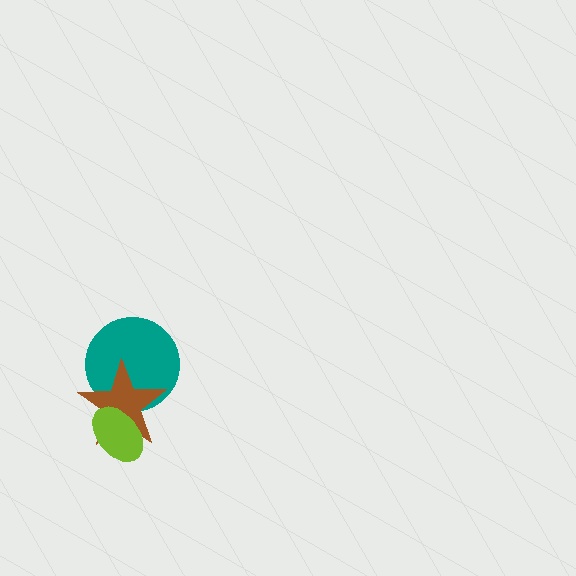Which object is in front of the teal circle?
The brown star is in front of the teal circle.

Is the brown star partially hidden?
Yes, it is partially covered by another shape.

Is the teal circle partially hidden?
Yes, it is partially covered by another shape.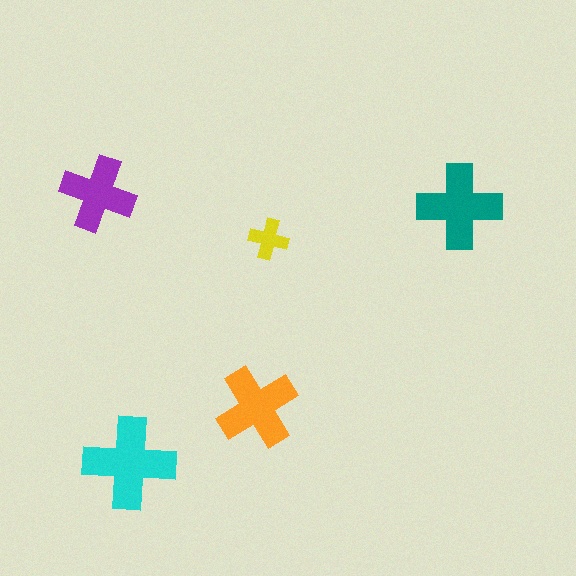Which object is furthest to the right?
The teal cross is rightmost.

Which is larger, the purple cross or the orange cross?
The orange one.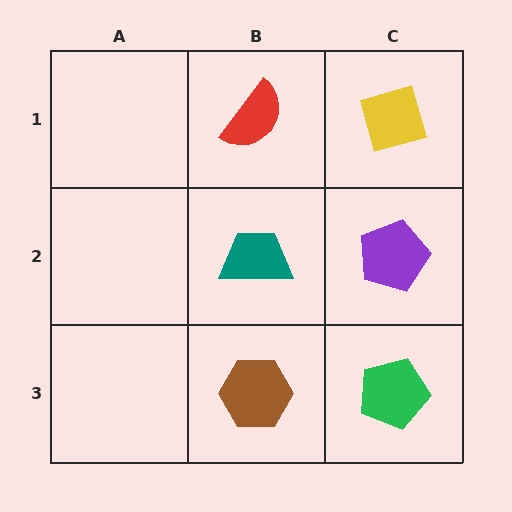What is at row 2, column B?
A teal trapezoid.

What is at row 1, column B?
A red semicircle.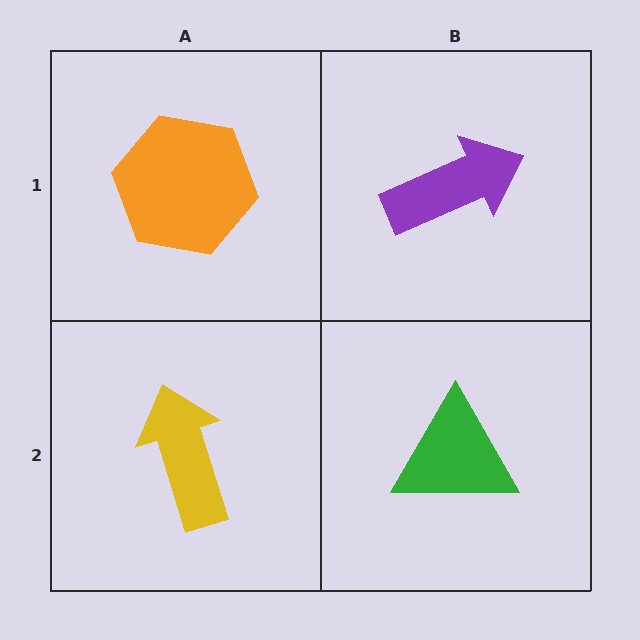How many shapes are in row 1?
2 shapes.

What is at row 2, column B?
A green triangle.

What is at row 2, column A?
A yellow arrow.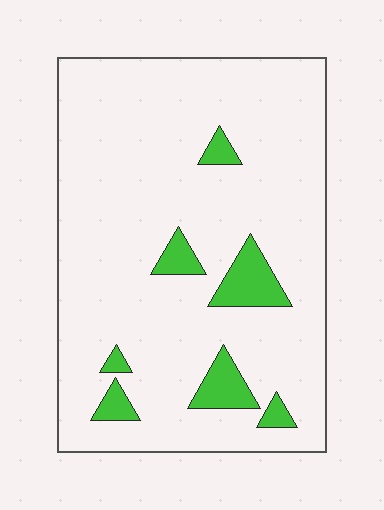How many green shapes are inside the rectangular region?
7.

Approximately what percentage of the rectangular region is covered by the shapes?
Approximately 10%.